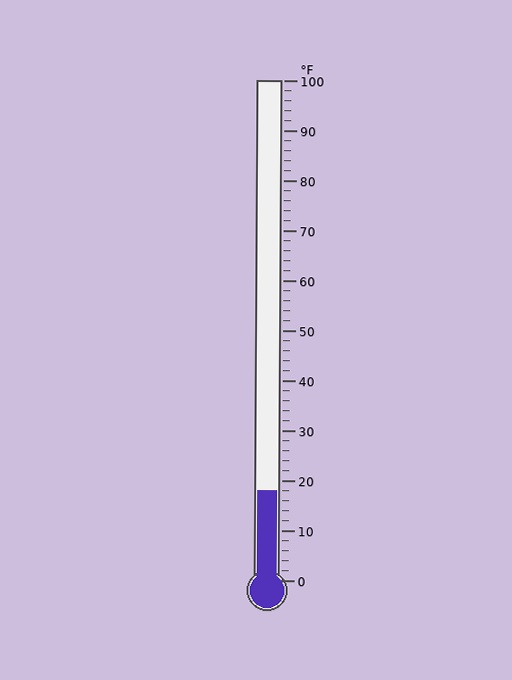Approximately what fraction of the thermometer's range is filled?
The thermometer is filled to approximately 20% of its range.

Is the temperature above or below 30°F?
The temperature is below 30°F.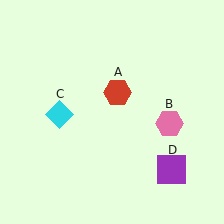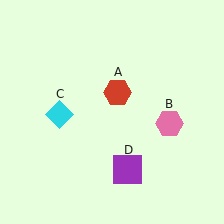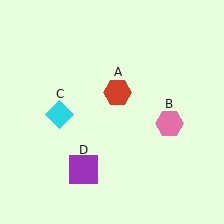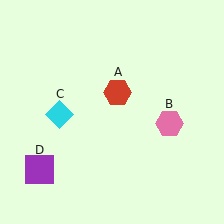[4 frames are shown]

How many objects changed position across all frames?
1 object changed position: purple square (object D).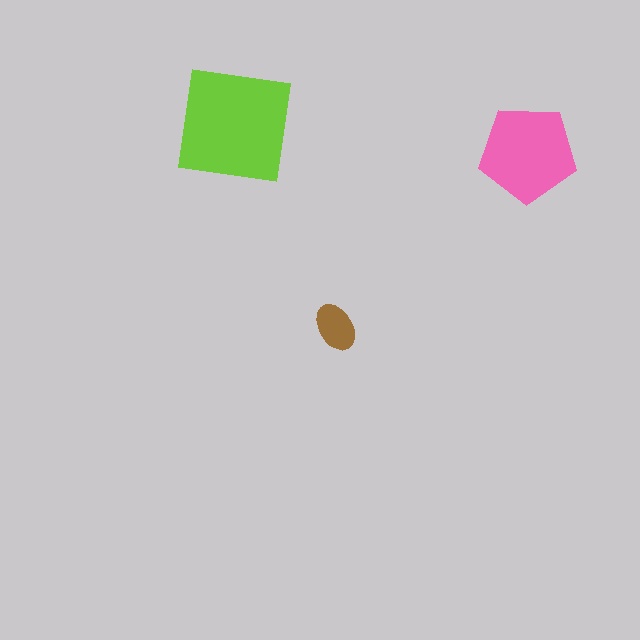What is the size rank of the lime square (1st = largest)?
1st.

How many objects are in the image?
There are 3 objects in the image.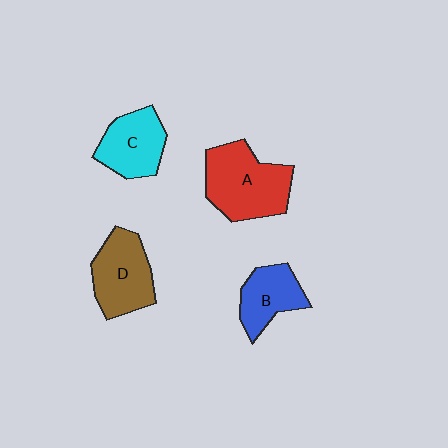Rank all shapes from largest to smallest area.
From largest to smallest: A (red), D (brown), C (cyan), B (blue).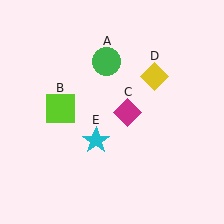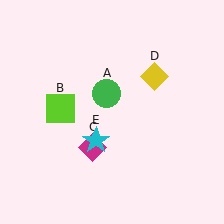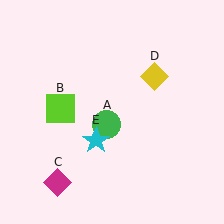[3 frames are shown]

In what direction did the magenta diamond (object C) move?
The magenta diamond (object C) moved down and to the left.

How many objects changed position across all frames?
2 objects changed position: green circle (object A), magenta diamond (object C).